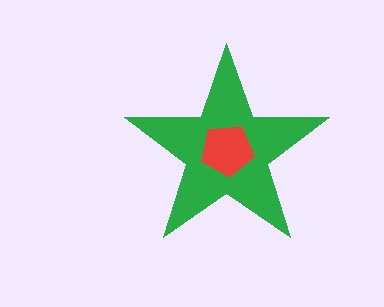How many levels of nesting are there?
2.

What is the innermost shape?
The red pentagon.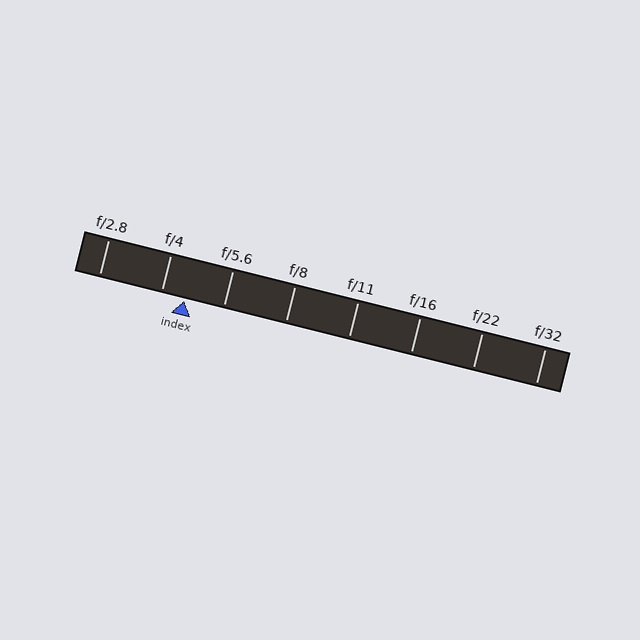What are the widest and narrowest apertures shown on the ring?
The widest aperture shown is f/2.8 and the narrowest is f/32.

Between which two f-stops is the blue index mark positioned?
The index mark is between f/4 and f/5.6.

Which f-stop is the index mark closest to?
The index mark is closest to f/4.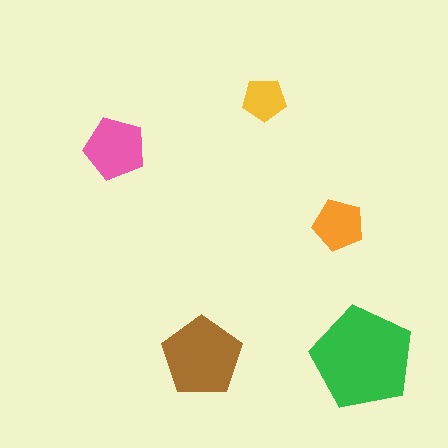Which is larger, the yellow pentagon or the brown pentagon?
The brown one.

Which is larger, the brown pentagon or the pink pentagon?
The brown one.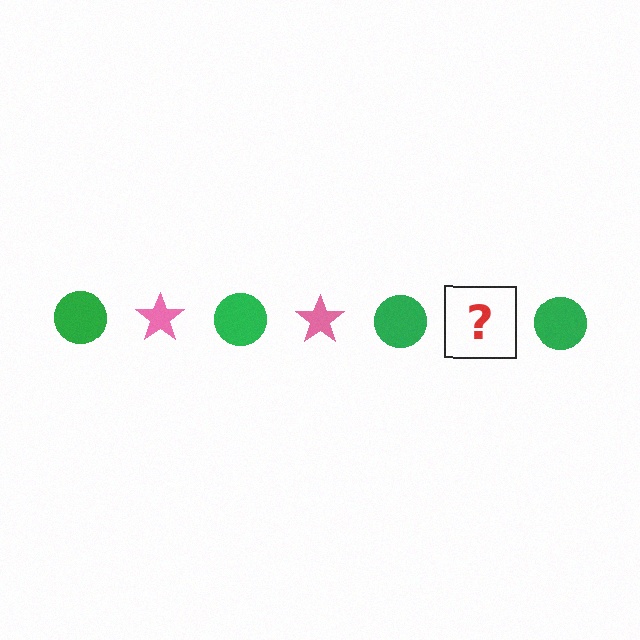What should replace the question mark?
The question mark should be replaced with a pink star.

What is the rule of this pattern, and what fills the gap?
The rule is that the pattern alternates between green circle and pink star. The gap should be filled with a pink star.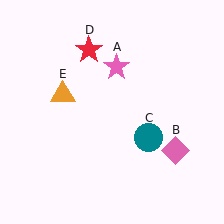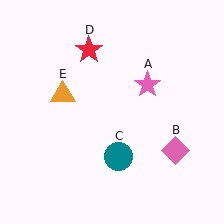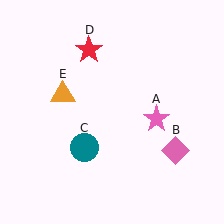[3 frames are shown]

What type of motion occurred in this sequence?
The pink star (object A), teal circle (object C) rotated clockwise around the center of the scene.